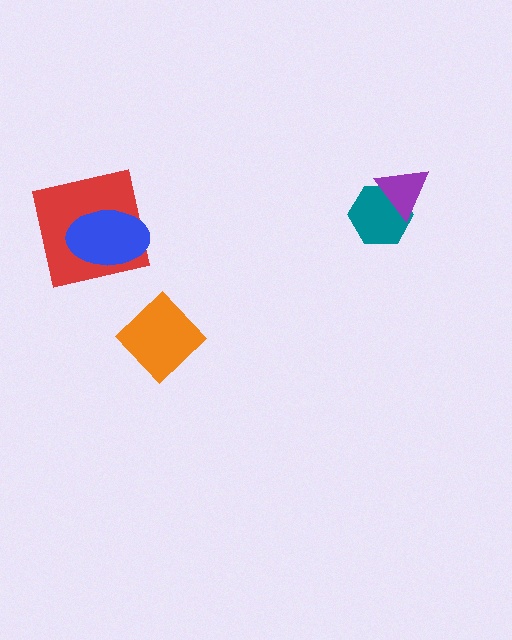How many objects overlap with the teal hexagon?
1 object overlaps with the teal hexagon.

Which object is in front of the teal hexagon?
The purple triangle is in front of the teal hexagon.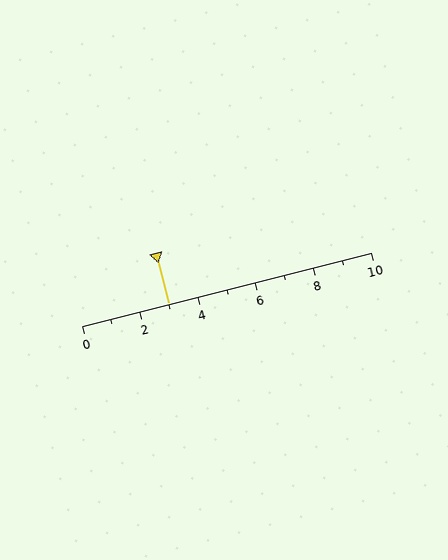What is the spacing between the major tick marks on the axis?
The major ticks are spaced 2 apart.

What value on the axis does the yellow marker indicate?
The marker indicates approximately 3.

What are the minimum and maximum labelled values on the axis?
The axis runs from 0 to 10.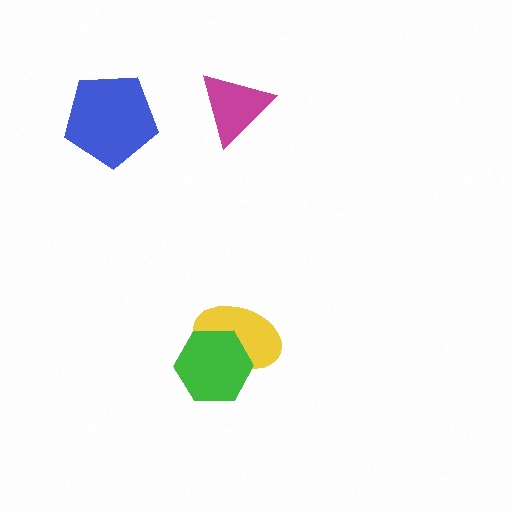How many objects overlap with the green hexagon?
1 object overlaps with the green hexagon.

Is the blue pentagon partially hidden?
No, no other shape covers it.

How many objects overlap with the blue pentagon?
0 objects overlap with the blue pentagon.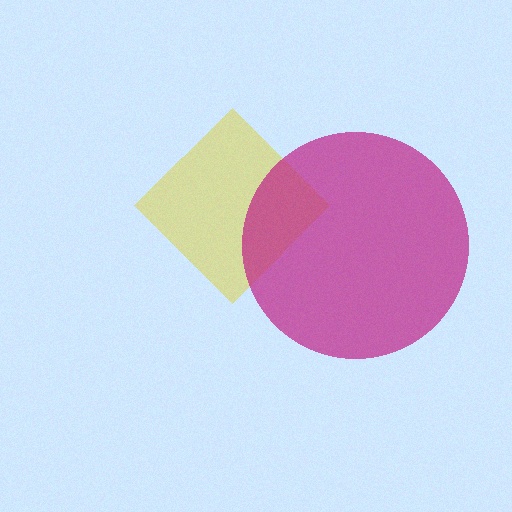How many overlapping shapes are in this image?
There are 2 overlapping shapes in the image.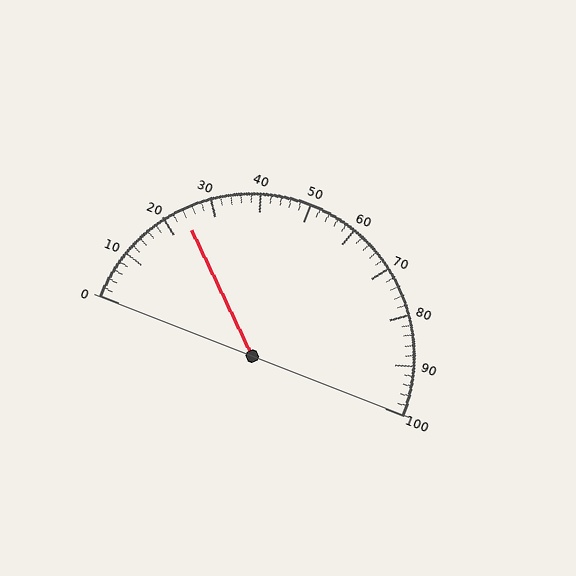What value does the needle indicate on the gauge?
The needle indicates approximately 24.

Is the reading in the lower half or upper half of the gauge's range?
The reading is in the lower half of the range (0 to 100).